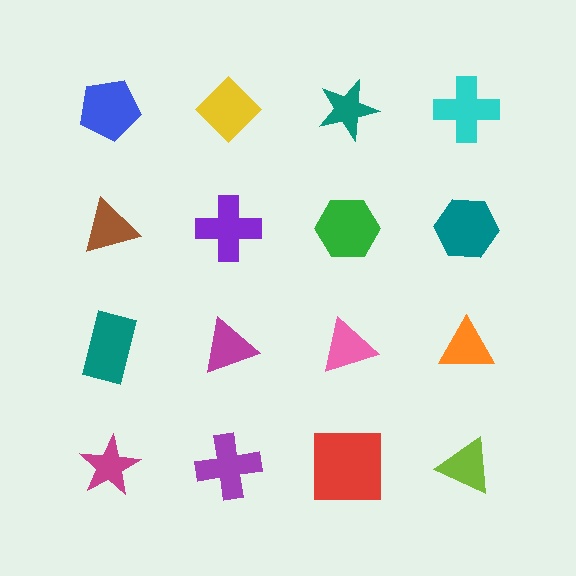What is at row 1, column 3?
A teal star.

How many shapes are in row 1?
4 shapes.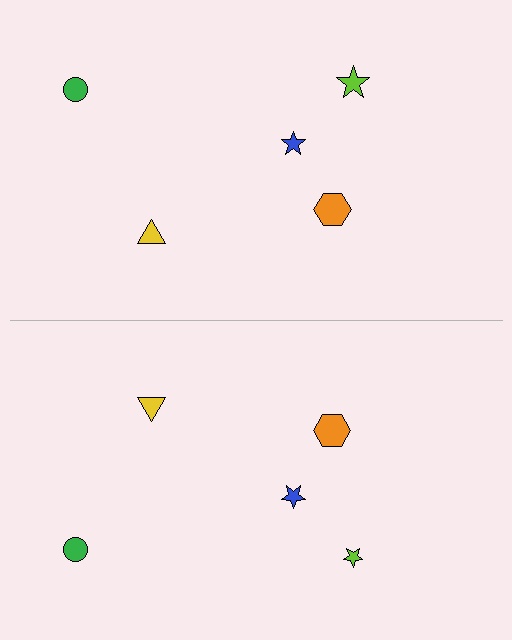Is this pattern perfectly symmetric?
No, the pattern is not perfectly symmetric. The lime star on the bottom side has a different size than its mirror counterpart.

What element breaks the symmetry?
The lime star on the bottom side has a different size than its mirror counterpart.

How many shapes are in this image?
There are 10 shapes in this image.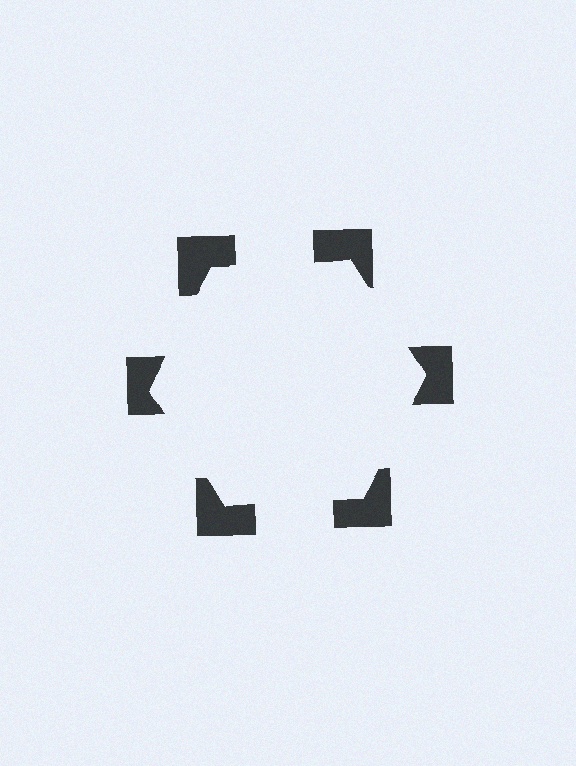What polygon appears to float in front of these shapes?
An illusory hexagon — its edges are inferred from the aligned wedge cuts in the notched squares, not physically drawn.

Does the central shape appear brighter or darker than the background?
It typically appears slightly brighter than the background, even though no actual brightness change is drawn.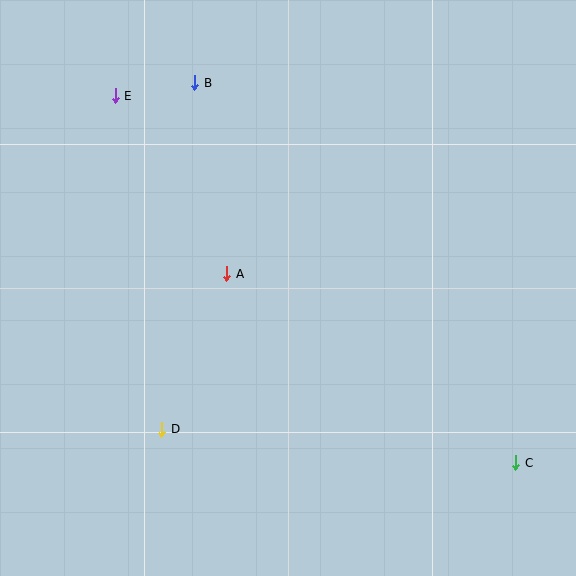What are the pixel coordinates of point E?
Point E is at (115, 96).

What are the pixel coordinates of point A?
Point A is at (227, 274).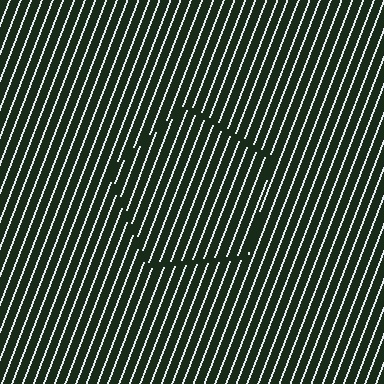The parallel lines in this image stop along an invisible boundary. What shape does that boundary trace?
An illusory pentagon. The interior of the shape contains the same grating, shifted by half a period — the contour is defined by the phase discontinuity where line-ends from the inner and outer gratings abut.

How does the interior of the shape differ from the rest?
The interior of the shape contains the same grating, shifted by half a period — the contour is defined by the phase discontinuity where line-ends from the inner and outer gratings abut.